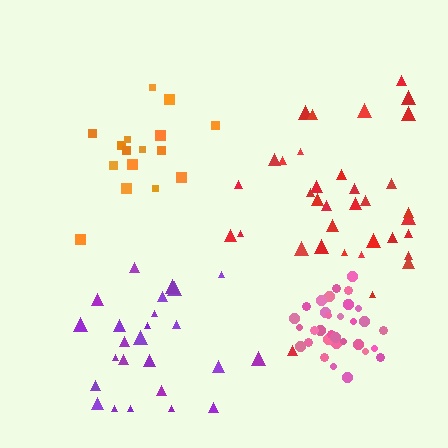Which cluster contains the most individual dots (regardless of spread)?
Red (35).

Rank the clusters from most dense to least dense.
pink, orange, red, purple.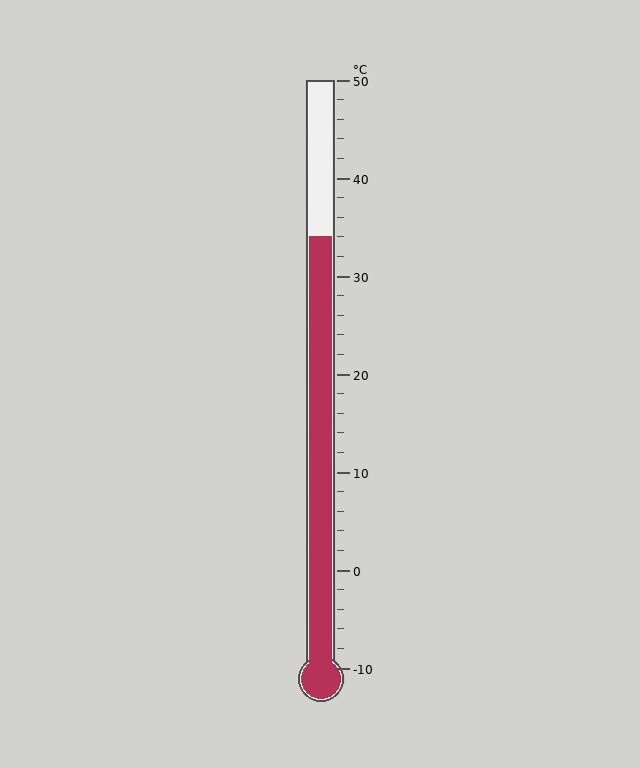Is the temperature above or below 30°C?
The temperature is above 30°C.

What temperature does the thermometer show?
The thermometer shows approximately 34°C.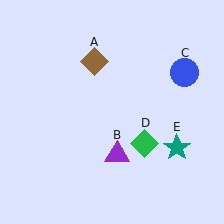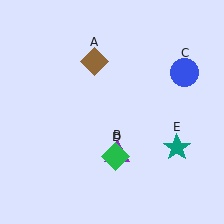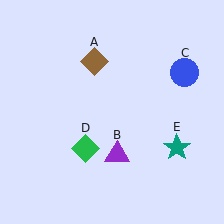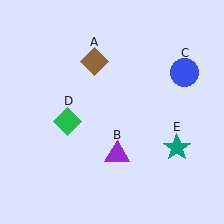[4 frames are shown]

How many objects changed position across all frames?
1 object changed position: green diamond (object D).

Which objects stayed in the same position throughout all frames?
Brown diamond (object A) and purple triangle (object B) and blue circle (object C) and teal star (object E) remained stationary.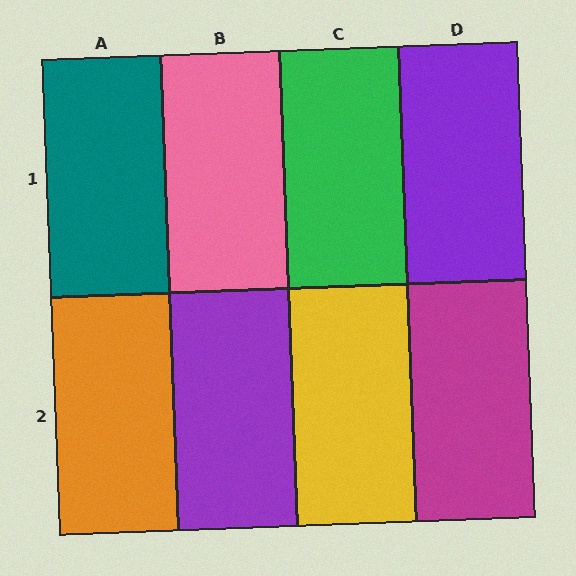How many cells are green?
1 cell is green.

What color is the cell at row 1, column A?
Teal.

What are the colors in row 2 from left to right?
Orange, purple, yellow, magenta.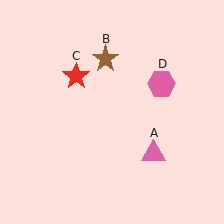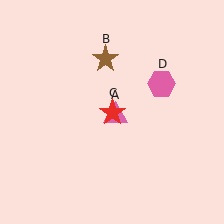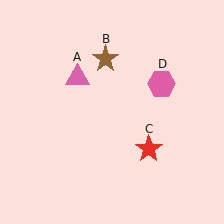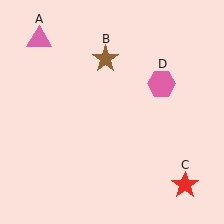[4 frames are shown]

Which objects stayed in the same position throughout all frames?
Brown star (object B) and pink hexagon (object D) remained stationary.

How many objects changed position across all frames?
2 objects changed position: pink triangle (object A), red star (object C).